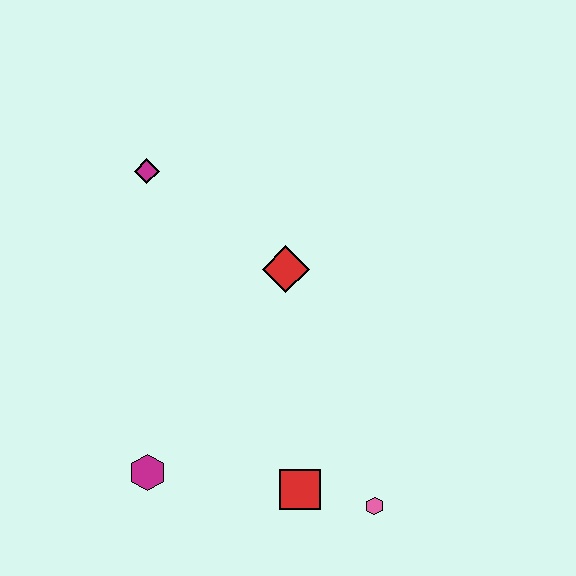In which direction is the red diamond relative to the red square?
The red diamond is above the red square.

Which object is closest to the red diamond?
The magenta diamond is closest to the red diamond.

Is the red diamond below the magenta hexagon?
No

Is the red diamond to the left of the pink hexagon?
Yes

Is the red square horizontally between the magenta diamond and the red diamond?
No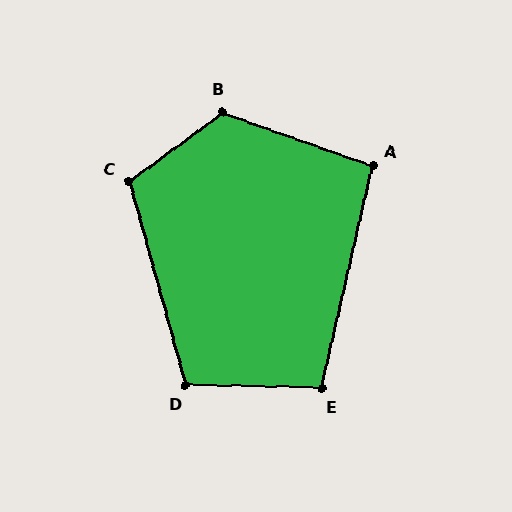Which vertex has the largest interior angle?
B, at approximately 124 degrees.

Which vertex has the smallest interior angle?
A, at approximately 97 degrees.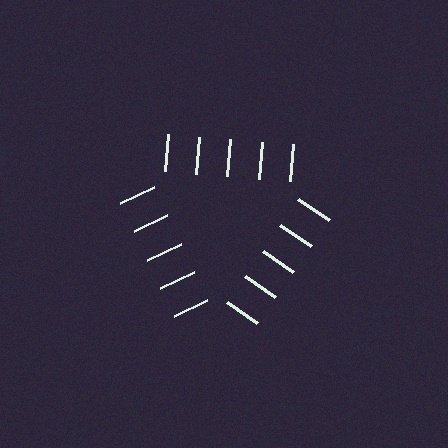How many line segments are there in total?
15 — 5 along each of the 3 edges.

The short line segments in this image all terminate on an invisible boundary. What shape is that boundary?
An illusory triangle — the line segments terminate on its edges but no continuous stroke is drawn.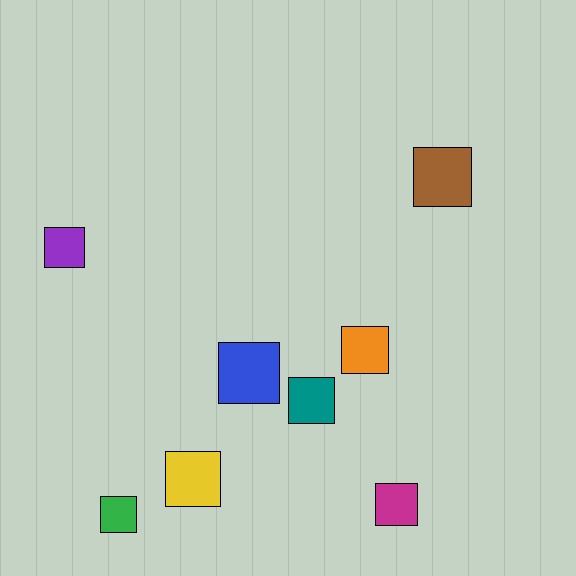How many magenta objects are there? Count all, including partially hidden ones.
There is 1 magenta object.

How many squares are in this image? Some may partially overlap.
There are 8 squares.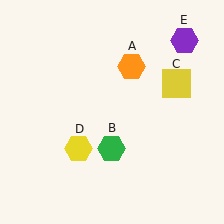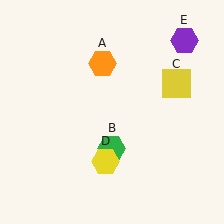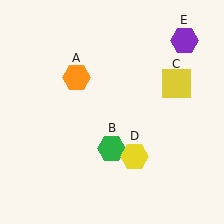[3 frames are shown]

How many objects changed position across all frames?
2 objects changed position: orange hexagon (object A), yellow hexagon (object D).